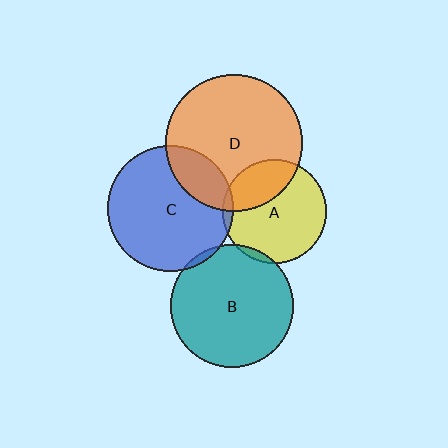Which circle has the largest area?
Circle D (orange).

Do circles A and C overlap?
Yes.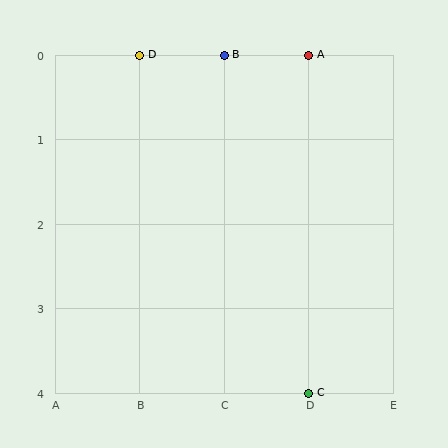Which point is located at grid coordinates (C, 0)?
Point B is at (C, 0).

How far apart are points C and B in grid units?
Points C and B are 1 column and 4 rows apart (about 4.1 grid units diagonally).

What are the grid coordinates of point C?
Point C is at grid coordinates (D, 4).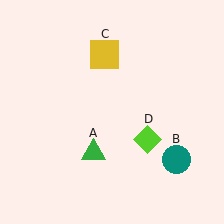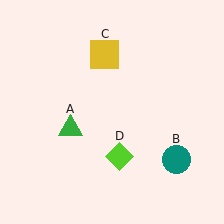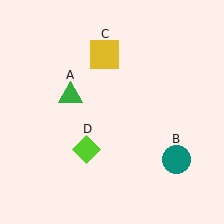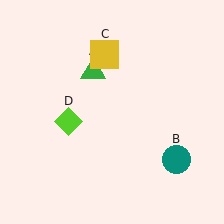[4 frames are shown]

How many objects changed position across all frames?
2 objects changed position: green triangle (object A), lime diamond (object D).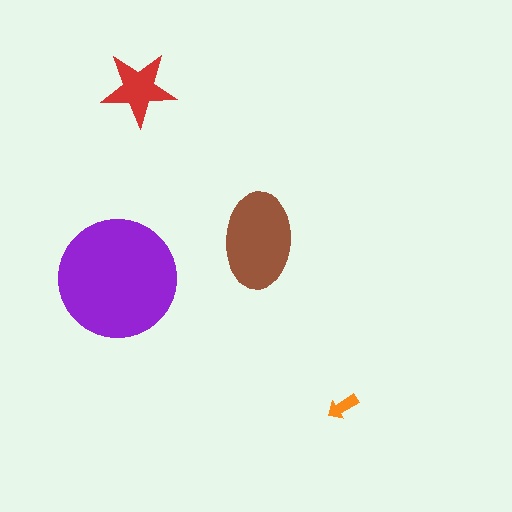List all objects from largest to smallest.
The purple circle, the brown ellipse, the red star, the orange arrow.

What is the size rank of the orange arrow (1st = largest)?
4th.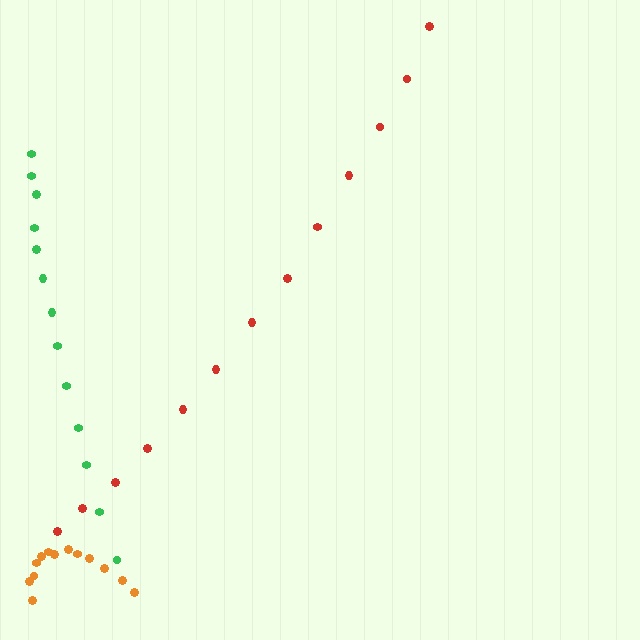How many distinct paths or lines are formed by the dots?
There are 3 distinct paths.